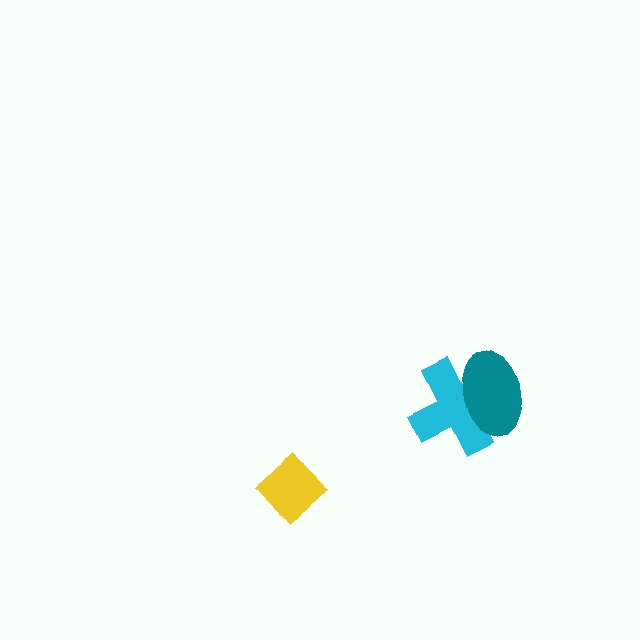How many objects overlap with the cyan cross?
1 object overlaps with the cyan cross.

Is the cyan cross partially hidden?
Yes, it is partially covered by another shape.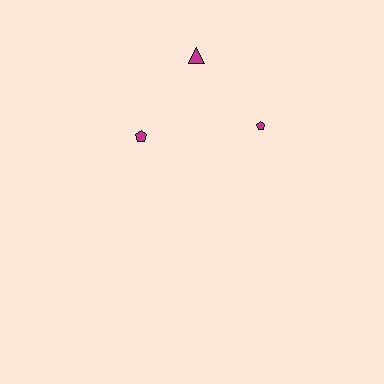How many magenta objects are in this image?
There are 3 magenta objects.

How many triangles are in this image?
There is 1 triangle.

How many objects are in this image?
There are 3 objects.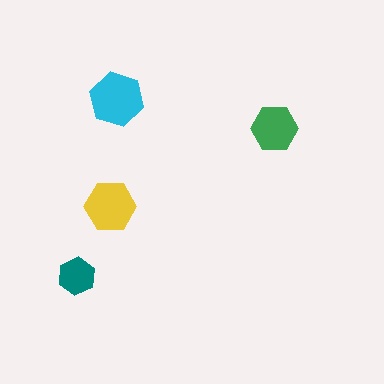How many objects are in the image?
There are 4 objects in the image.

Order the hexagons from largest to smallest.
the cyan one, the yellow one, the green one, the teal one.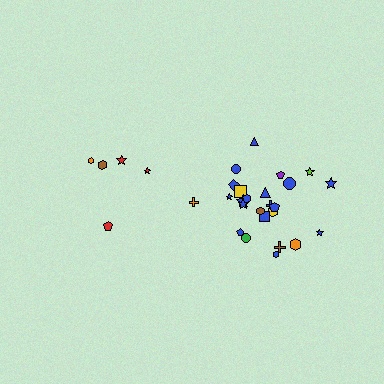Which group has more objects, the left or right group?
The right group.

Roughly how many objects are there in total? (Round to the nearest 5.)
Roughly 30 objects in total.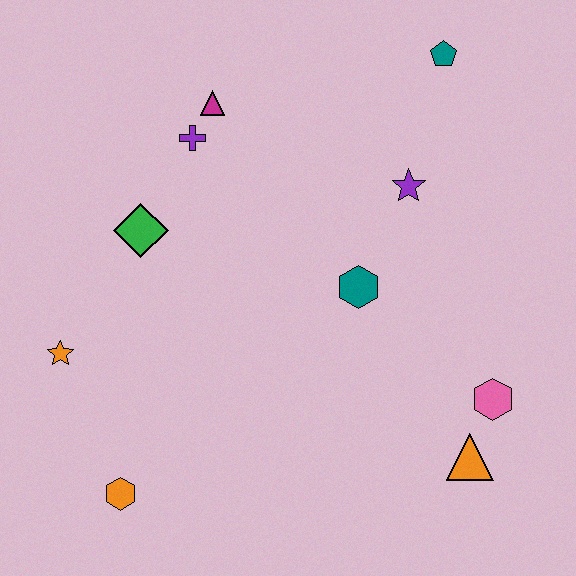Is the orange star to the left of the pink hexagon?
Yes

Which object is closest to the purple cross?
The magenta triangle is closest to the purple cross.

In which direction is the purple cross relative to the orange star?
The purple cross is above the orange star.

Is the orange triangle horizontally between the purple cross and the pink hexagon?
Yes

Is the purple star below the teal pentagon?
Yes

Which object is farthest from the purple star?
The orange hexagon is farthest from the purple star.